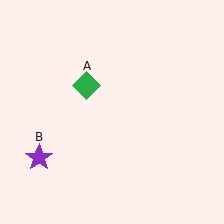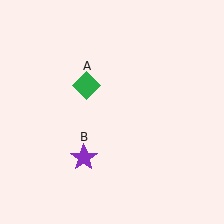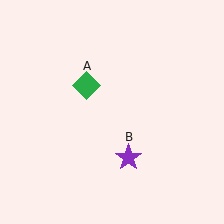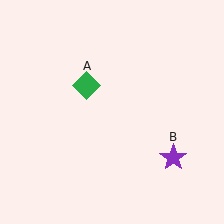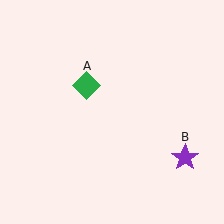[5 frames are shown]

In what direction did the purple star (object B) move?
The purple star (object B) moved right.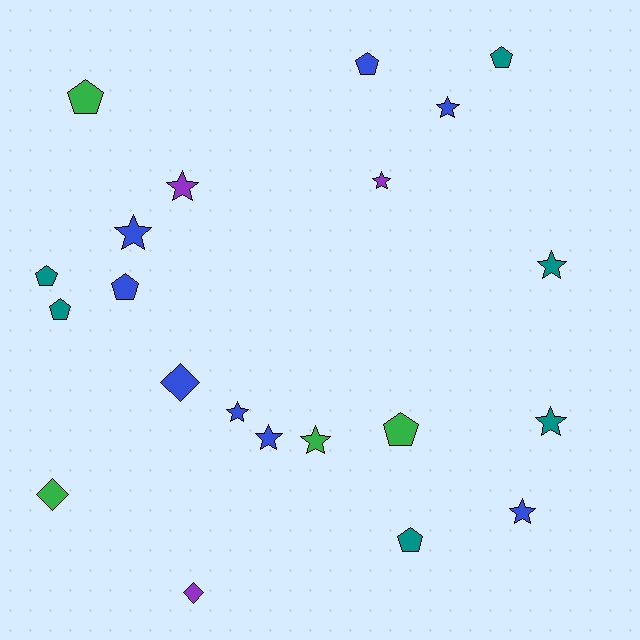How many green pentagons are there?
There are 2 green pentagons.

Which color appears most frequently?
Blue, with 8 objects.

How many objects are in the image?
There are 21 objects.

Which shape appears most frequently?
Star, with 10 objects.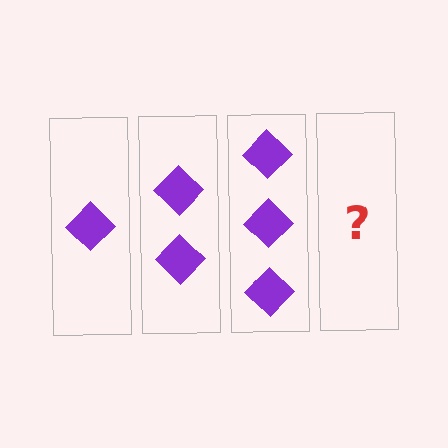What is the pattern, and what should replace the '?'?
The pattern is that each step adds one more diamond. The '?' should be 4 diamonds.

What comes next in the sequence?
The next element should be 4 diamonds.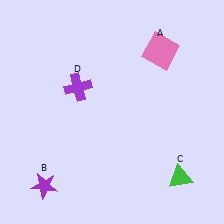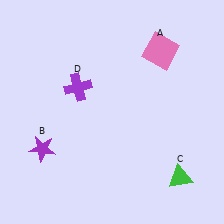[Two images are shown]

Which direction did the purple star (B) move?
The purple star (B) moved up.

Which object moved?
The purple star (B) moved up.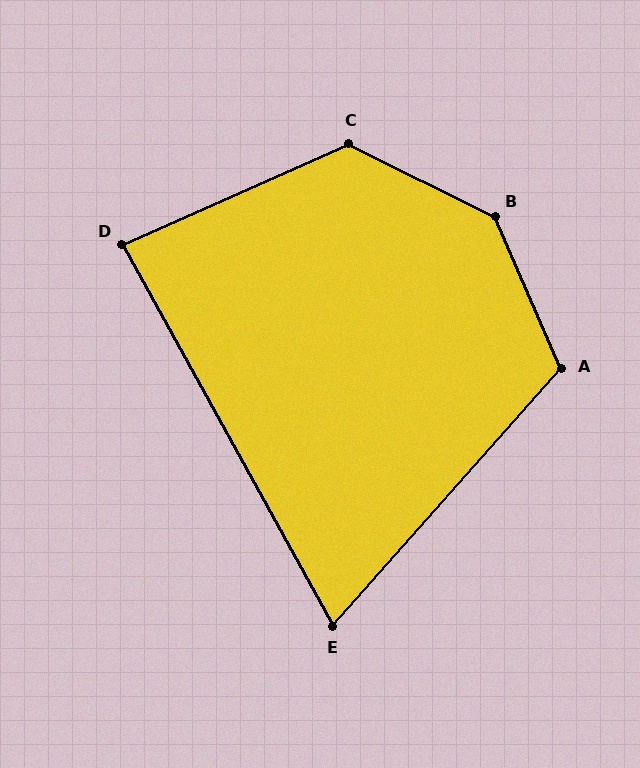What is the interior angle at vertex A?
Approximately 115 degrees (obtuse).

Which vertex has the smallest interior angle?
E, at approximately 71 degrees.